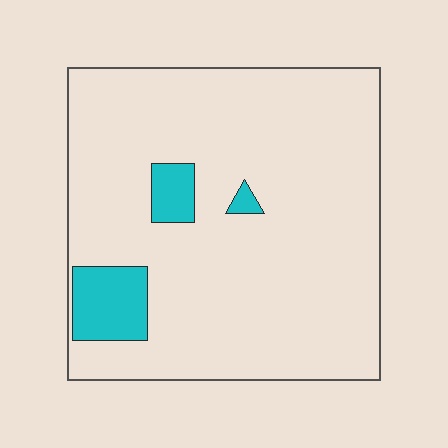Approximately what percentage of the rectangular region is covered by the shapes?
Approximately 10%.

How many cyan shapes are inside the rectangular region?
3.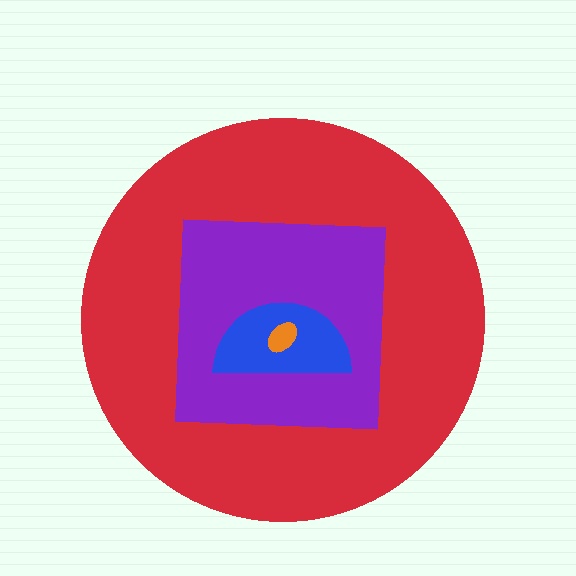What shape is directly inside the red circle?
The purple square.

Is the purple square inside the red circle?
Yes.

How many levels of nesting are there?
4.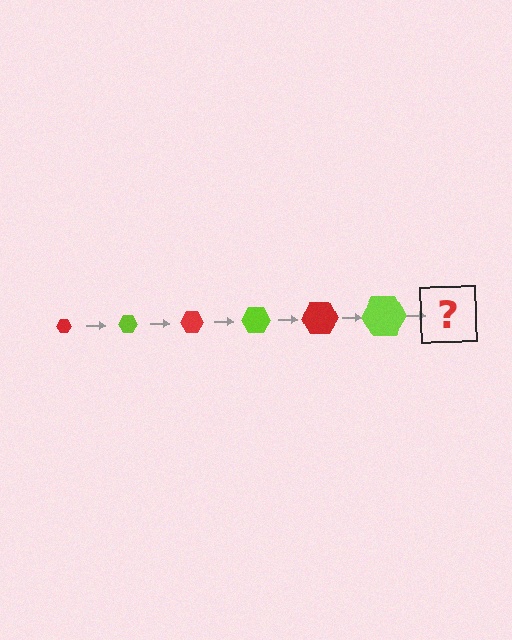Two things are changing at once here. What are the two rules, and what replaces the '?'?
The two rules are that the hexagon grows larger each step and the color cycles through red and lime. The '?' should be a red hexagon, larger than the previous one.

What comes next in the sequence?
The next element should be a red hexagon, larger than the previous one.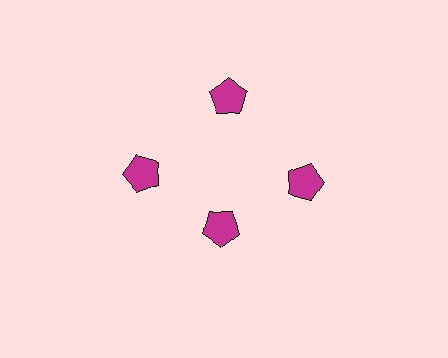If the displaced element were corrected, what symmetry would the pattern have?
It would have 4-fold rotational symmetry — the pattern would map onto itself every 90 degrees.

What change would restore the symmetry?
The symmetry would be restored by moving it outward, back onto the ring so that all 4 pentagons sit at equal angles and equal distance from the center.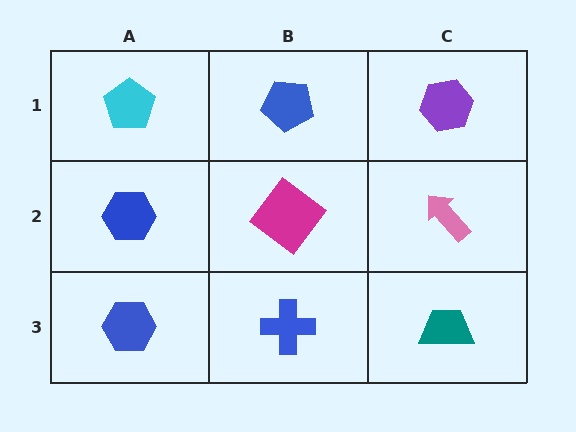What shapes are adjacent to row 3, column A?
A blue hexagon (row 2, column A), a blue cross (row 3, column B).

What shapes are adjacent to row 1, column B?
A magenta diamond (row 2, column B), a cyan pentagon (row 1, column A), a purple hexagon (row 1, column C).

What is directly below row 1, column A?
A blue hexagon.